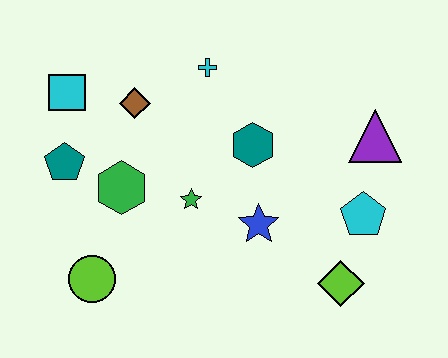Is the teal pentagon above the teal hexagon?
No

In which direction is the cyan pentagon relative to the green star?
The cyan pentagon is to the right of the green star.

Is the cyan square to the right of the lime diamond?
No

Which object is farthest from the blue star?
The cyan square is farthest from the blue star.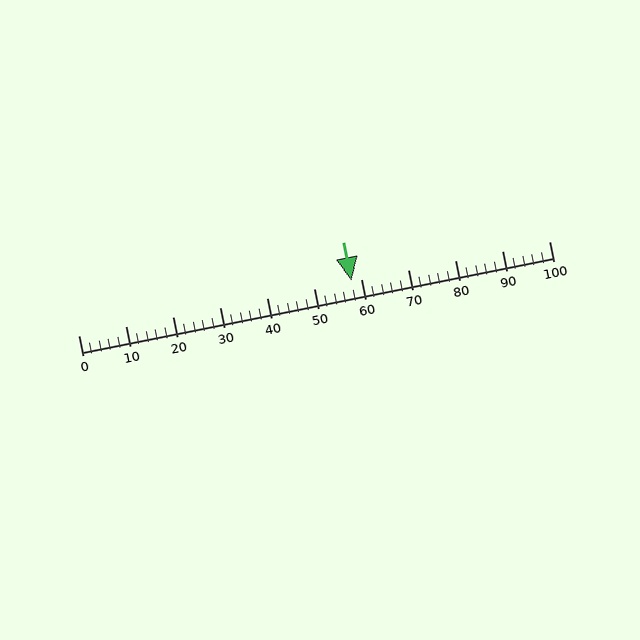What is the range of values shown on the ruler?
The ruler shows values from 0 to 100.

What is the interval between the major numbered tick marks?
The major tick marks are spaced 10 units apart.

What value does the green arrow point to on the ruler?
The green arrow points to approximately 58.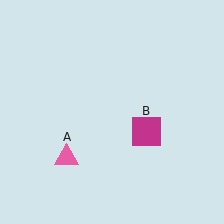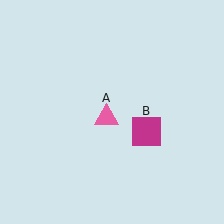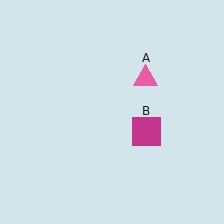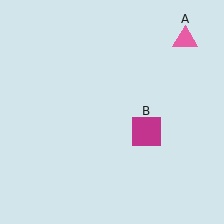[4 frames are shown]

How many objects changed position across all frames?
1 object changed position: pink triangle (object A).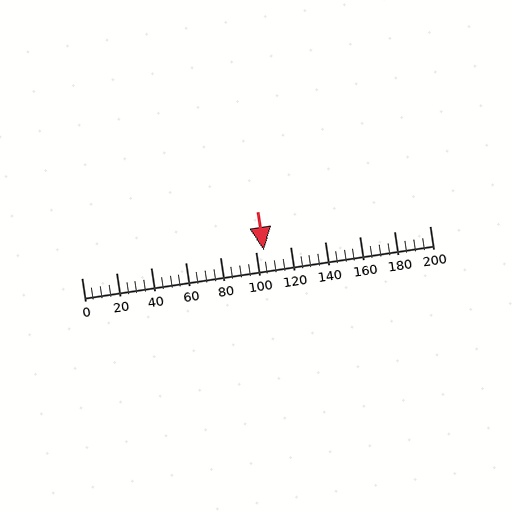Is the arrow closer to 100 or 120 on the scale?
The arrow is closer to 100.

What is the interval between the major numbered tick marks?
The major tick marks are spaced 20 units apart.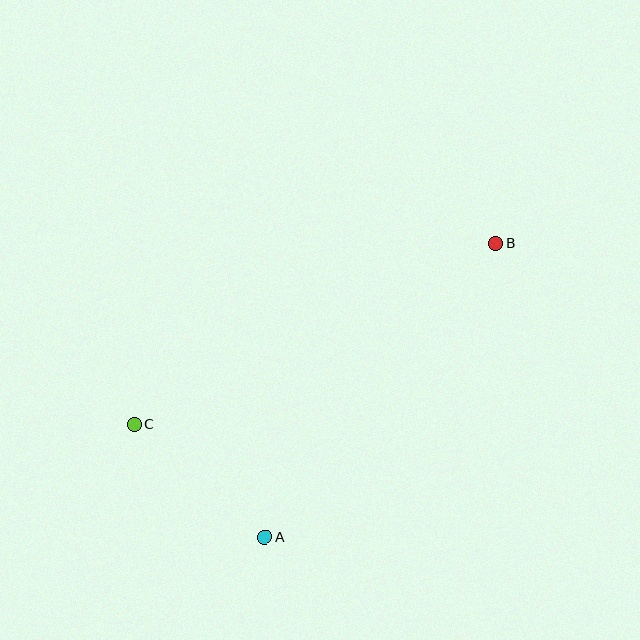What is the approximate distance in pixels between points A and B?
The distance between A and B is approximately 374 pixels.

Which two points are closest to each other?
Points A and C are closest to each other.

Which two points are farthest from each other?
Points B and C are farthest from each other.